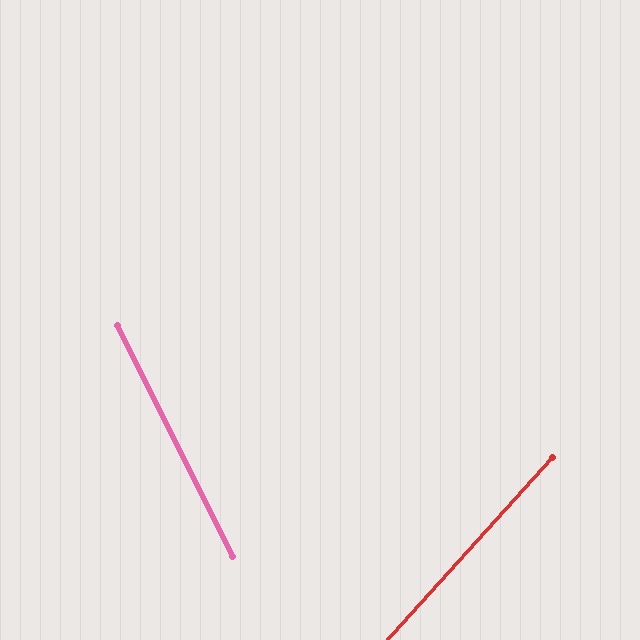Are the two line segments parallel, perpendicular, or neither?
Neither parallel nor perpendicular — they differ by about 69°.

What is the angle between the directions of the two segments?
Approximately 69 degrees.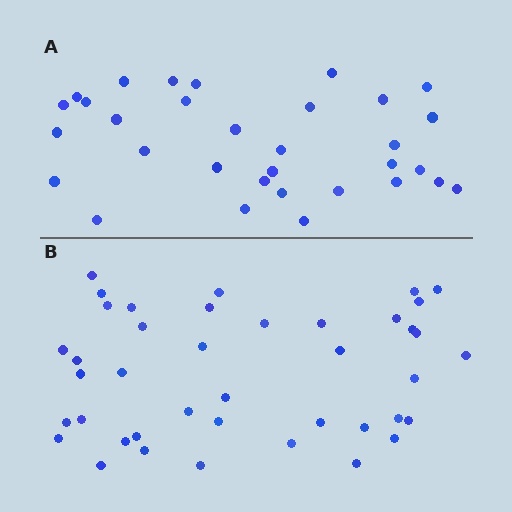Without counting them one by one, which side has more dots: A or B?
Region B (the bottom region) has more dots.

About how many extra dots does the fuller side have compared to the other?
Region B has roughly 8 or so more dots than region A.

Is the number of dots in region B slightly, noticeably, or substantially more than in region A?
Region B has noticeably more, but not dramatically so. The ratio is roughly 1.3 to 1.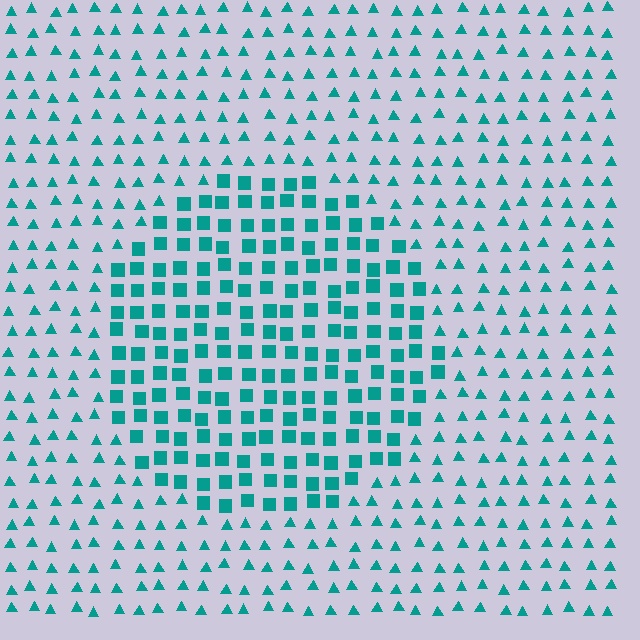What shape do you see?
I see a circle.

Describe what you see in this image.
The image is filled with small teal elements arranged in a uniform grid. A circle-shaped region contains squares, while the surrounding area contains triangles. The boundary is defined purely by the change in element shape.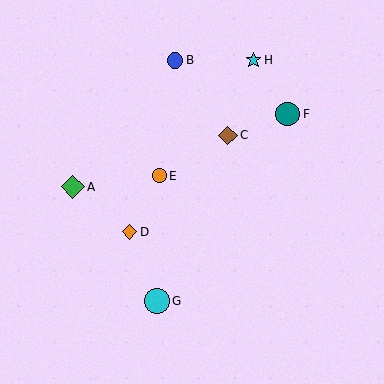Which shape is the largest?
The cyan circle (labeled G) is the largest.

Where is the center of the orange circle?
The center of the orange circle is at (159, 176).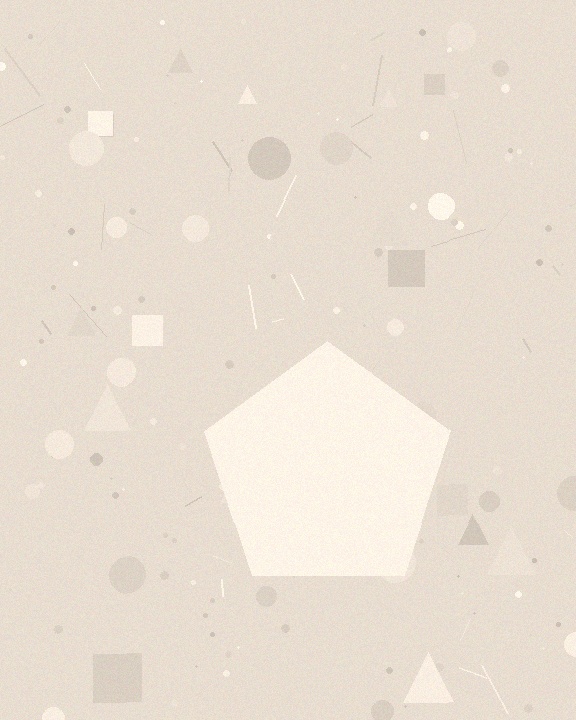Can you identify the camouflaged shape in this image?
The camouflaged shape is a pentagon.